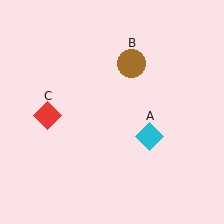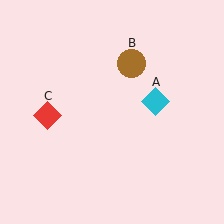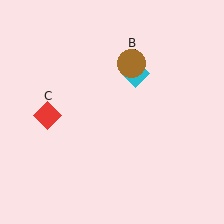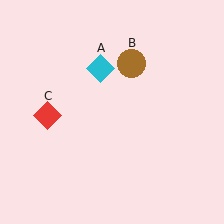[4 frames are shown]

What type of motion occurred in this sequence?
The cyan diamond (object A) rotated counterclockwise around the center of the scene.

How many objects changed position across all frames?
1 object changed position: cyan diamond (object A).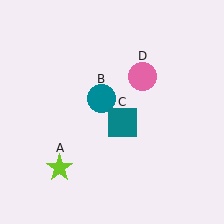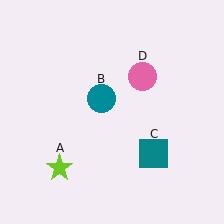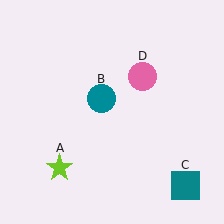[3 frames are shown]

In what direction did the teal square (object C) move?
The teal square (object C) moved down and to the right.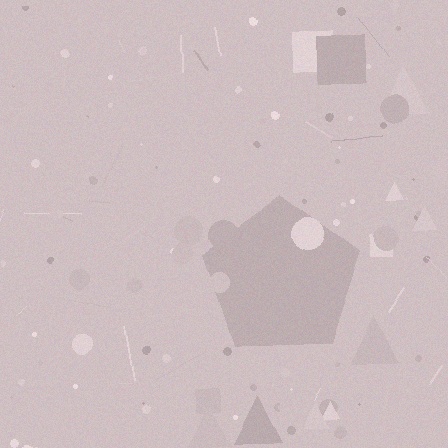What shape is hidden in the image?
A pentagon is hidden in the image.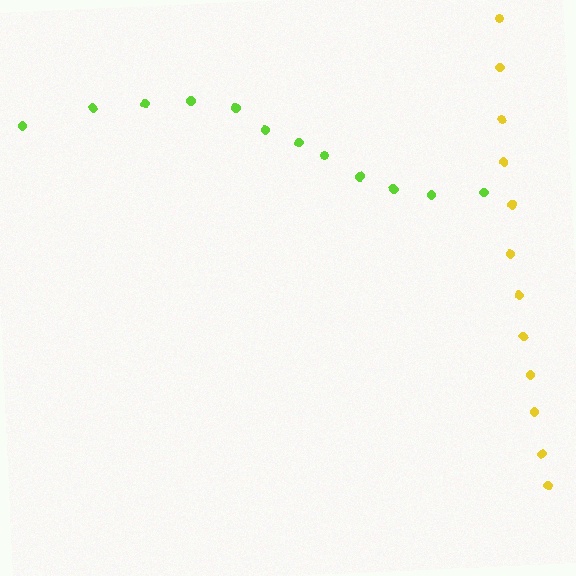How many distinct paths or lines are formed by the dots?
There are 2 distinct paths.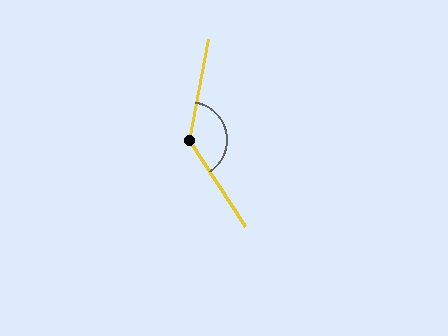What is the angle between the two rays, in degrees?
Approximately 136 degrees.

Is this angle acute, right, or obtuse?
It is obtuse.